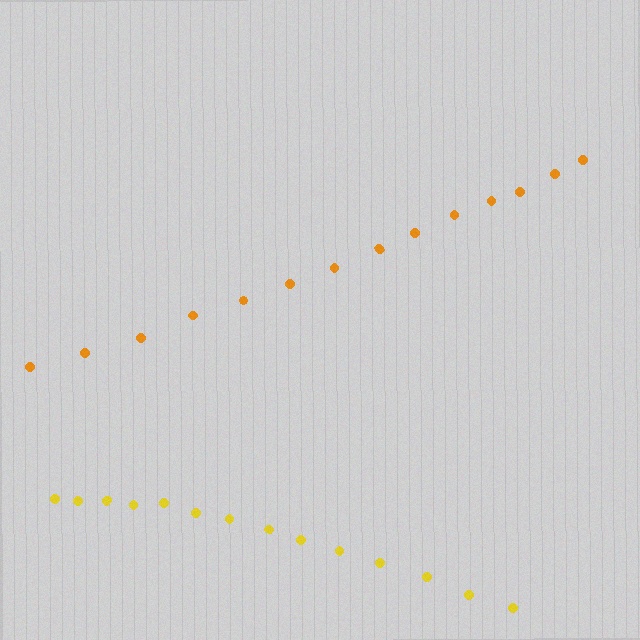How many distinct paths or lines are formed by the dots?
There are 2 distinct paths.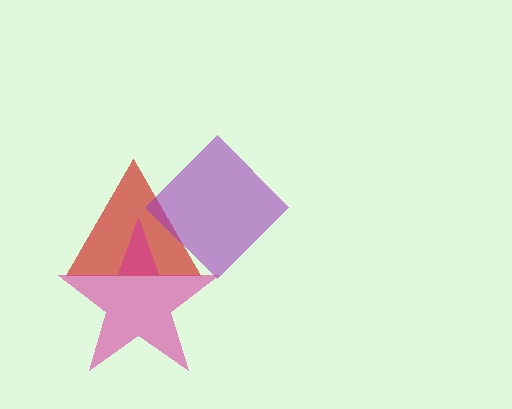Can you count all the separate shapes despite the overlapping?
Yes, there are 3 separate shapes.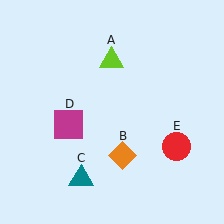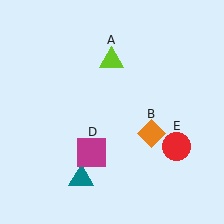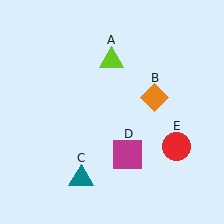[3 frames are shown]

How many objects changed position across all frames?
2 objects changed position: orange diamond (object B), magenta square (object D).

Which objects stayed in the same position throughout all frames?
Lime triangle (object A) and teal triangle (object C) and red circle (object E) remained stationary.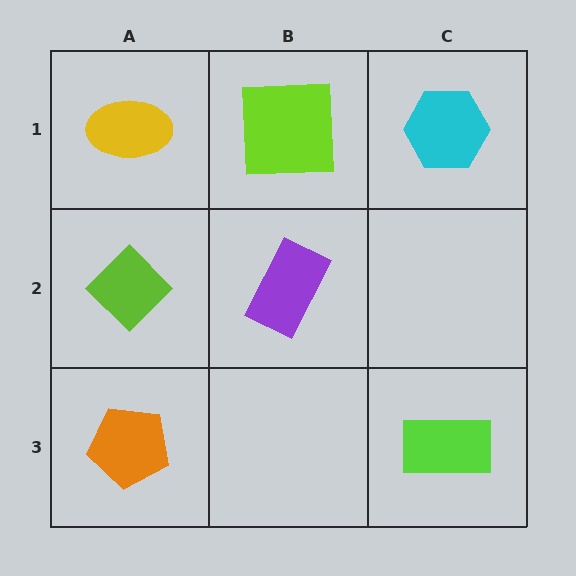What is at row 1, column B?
A lime square.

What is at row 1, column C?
A cyan hexagon.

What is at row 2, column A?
A lime diamond.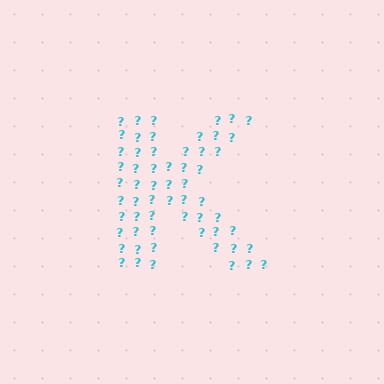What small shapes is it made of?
It is made of small question marks.